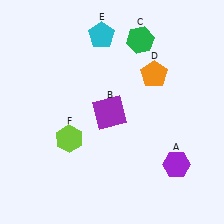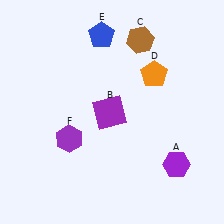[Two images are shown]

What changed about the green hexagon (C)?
In Image 1, C is green. In Image 2, it changed to brown.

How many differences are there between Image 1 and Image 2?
There are 3 differences between the two images.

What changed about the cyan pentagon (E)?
In Image 1, E is cyan. In Image 2, it changed to blue.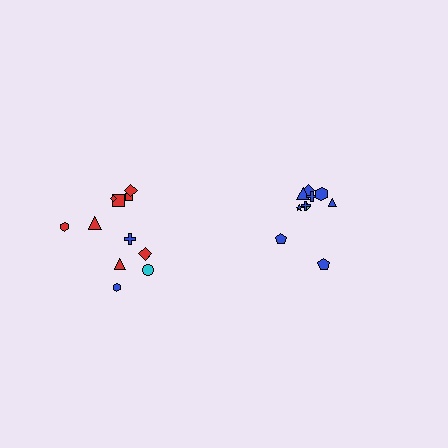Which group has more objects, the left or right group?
The left group.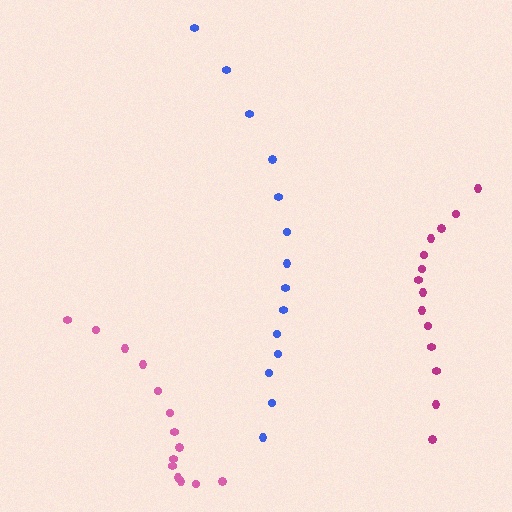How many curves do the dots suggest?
There are 3 distinct paths.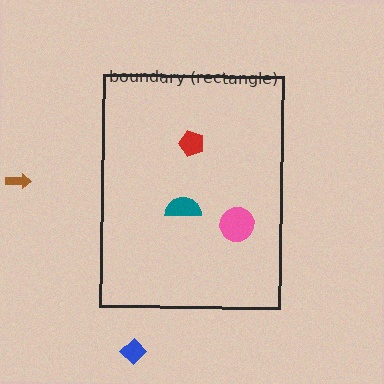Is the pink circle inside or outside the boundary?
Inside.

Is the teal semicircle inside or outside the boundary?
Inside.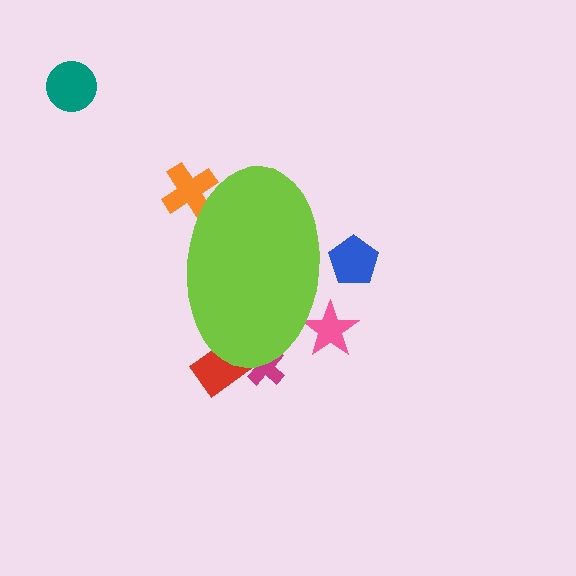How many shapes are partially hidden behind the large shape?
5 shapes are partially hidden.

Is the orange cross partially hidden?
Yes, the orange cross is partially hidden behind the lime ellipse.